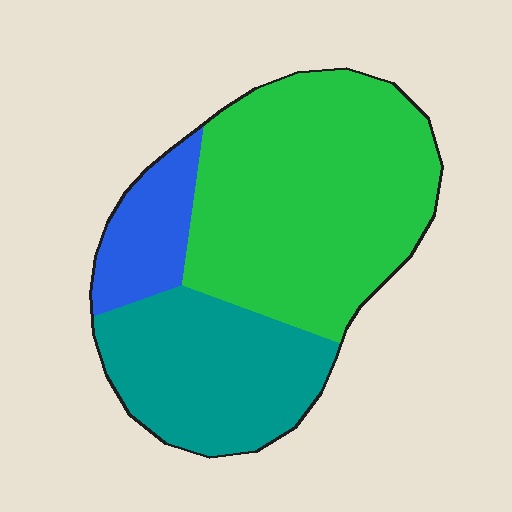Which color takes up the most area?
Green, at roughly 55%.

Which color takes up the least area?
Blue, at roughly 15%.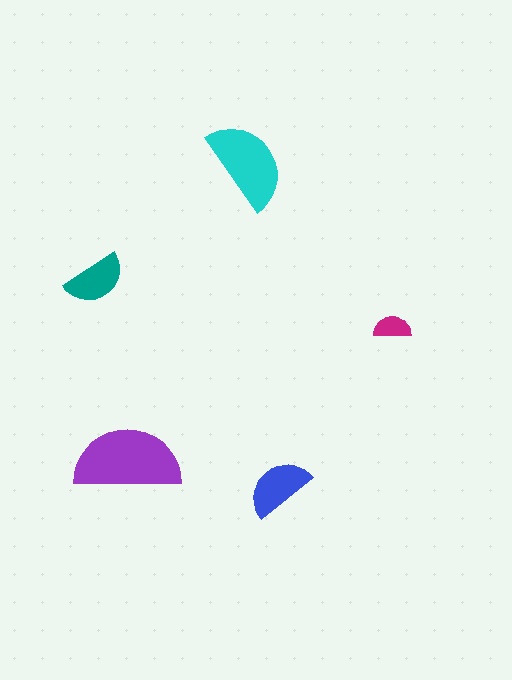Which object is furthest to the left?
The teal semicircle is leftmost.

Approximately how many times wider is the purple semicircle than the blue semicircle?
About 1.5 times wider.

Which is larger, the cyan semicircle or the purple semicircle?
The purple one.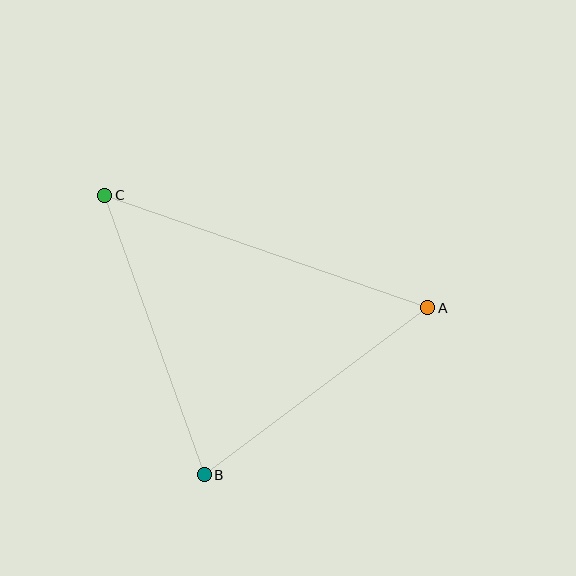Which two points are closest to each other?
Points A and B are closest to each other.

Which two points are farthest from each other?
Points A and C are farthest from each other.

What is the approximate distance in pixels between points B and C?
The distance between B and C is approximately 297 pixels.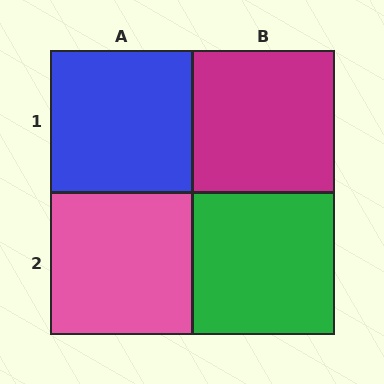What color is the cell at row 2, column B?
Green.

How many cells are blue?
1 cell is blue.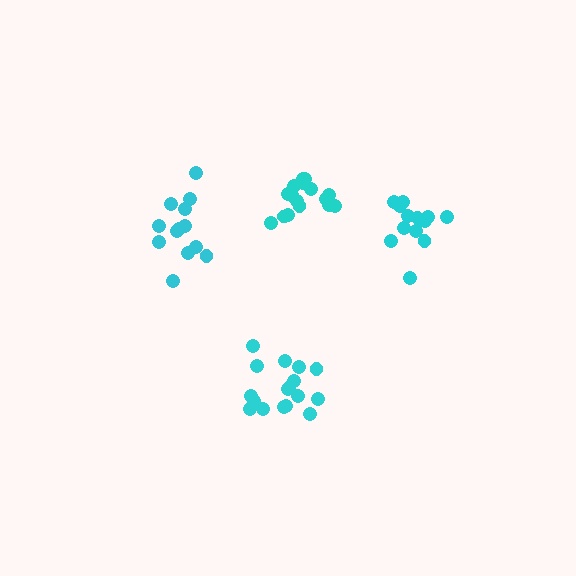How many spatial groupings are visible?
There are 4 spatial groupings.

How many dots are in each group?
Group 1: 14 dots, Group 2: 13 dots, Group 3: 16 dots, Group 4: 17 dots (60 total).